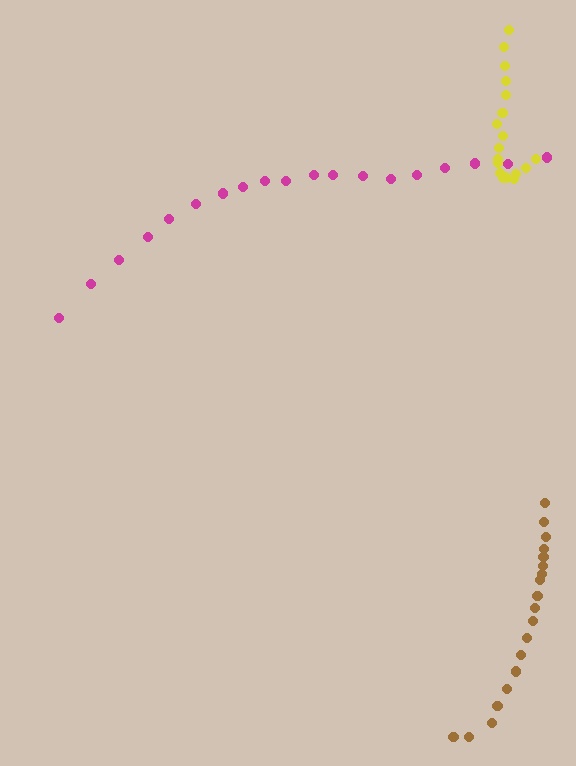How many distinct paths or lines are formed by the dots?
There are 3 distinct paths.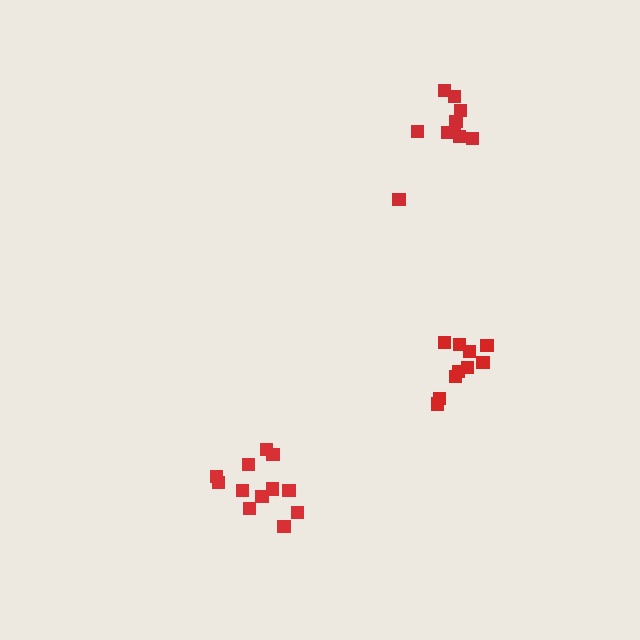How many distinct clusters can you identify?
There are 3 distinct clusters.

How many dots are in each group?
Group 1: 12 dots, Group 2: 10 dots, Group 3: 10 dots (32 total).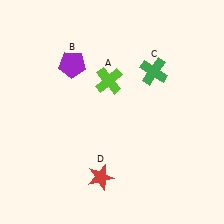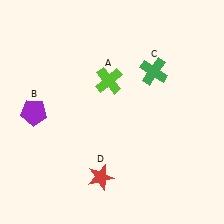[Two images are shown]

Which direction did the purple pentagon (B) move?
The purple pentagon (B) moved down.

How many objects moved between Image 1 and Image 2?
1 object moved between the two images.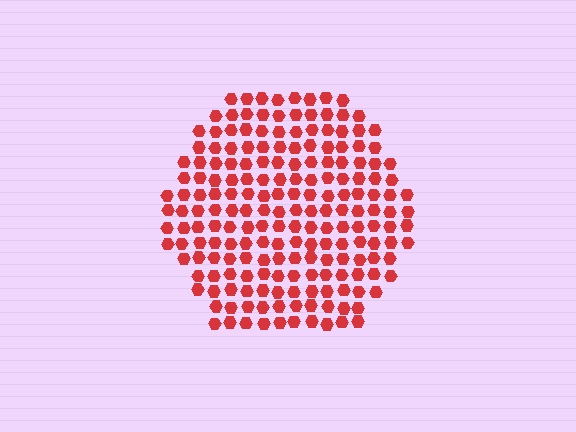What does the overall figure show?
The overall figure shows a hexagon.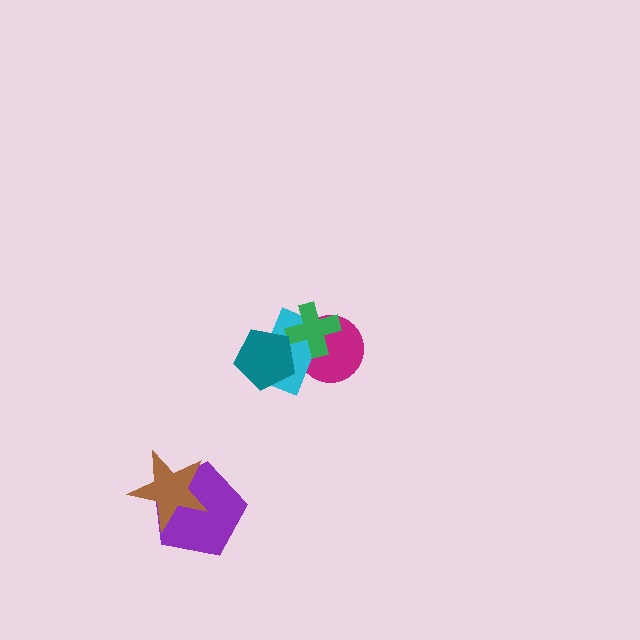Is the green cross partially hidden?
No, no other shape covers it.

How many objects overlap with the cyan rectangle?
3 objects overlap with the cyan rectangle.